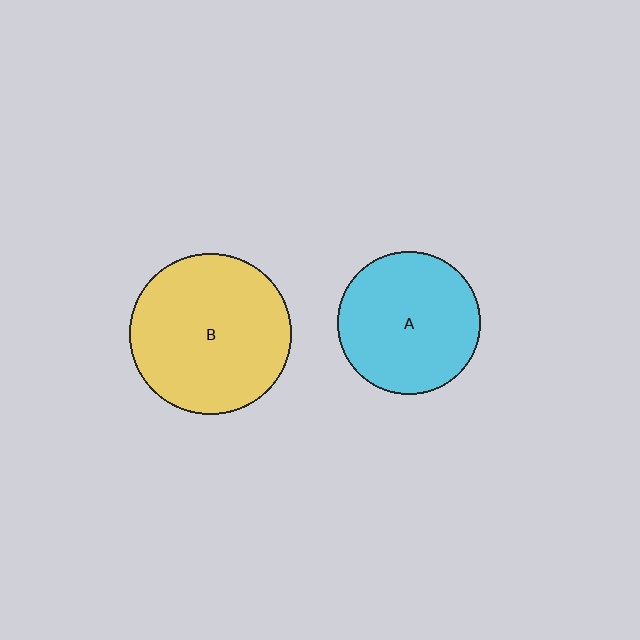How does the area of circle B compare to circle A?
Approximately 1.3 times.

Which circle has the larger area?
Circle B (yellow).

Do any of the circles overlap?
No, none of the circles overlap.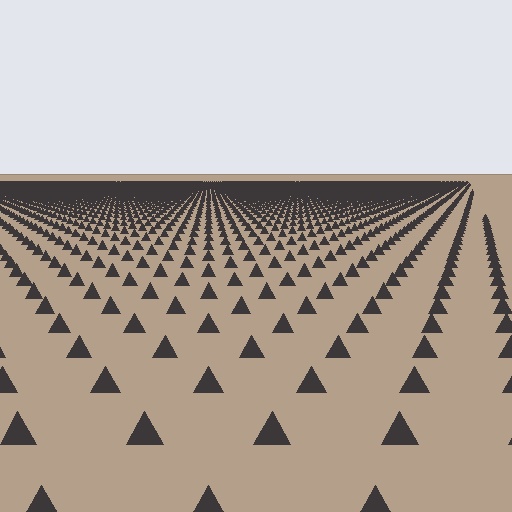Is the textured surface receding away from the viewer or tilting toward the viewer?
The surface is receding away from the viewer. Texture elements get smaller and denser toward the top.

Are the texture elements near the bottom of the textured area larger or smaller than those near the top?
Larger. Near the bottom, elements are closer to the viewer and appear at a bigger on-screen size.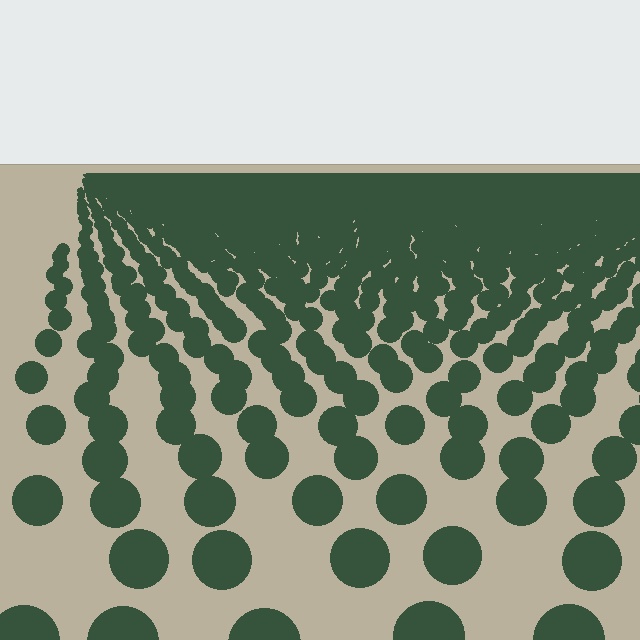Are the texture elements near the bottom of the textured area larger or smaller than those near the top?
Larger. Near the bottom, elements are closer to the viewer and appear at a bigger on-screen size.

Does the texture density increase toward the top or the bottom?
Density increases toward the top.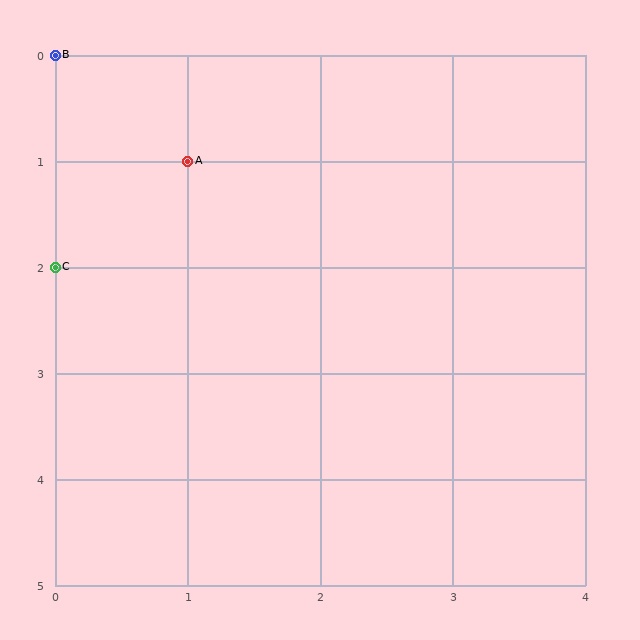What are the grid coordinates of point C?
Point C is at grid coordinates (0, 2).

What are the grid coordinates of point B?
Point B is at grid coordinates (0, 0).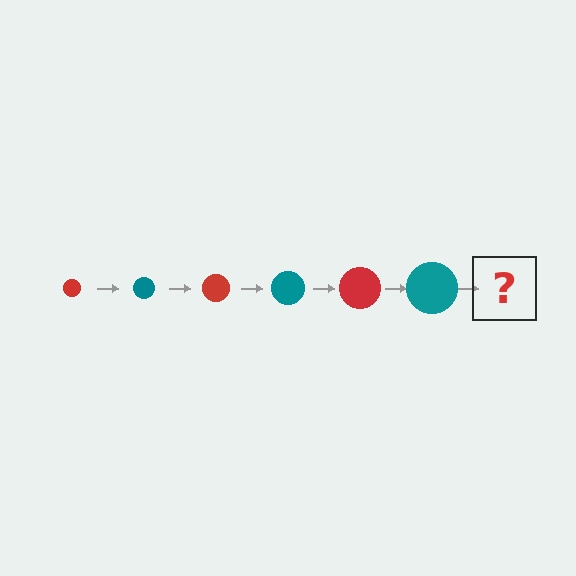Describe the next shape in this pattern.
It should be a red circle, larger than the previous one.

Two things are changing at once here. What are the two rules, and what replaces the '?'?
The two rules are that the circle grows larger each step and the color cycles through red and teal. The '?' should be a red circle, larger than the previous one.